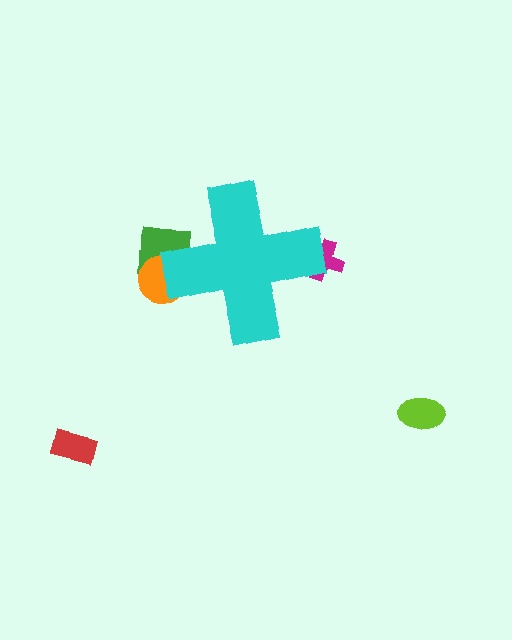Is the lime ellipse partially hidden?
No, the lime ellipse is fully visible.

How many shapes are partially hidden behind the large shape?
3 shapes are partially hidden.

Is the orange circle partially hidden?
Yes, the orange circle is partially hidden behind the cyan cross.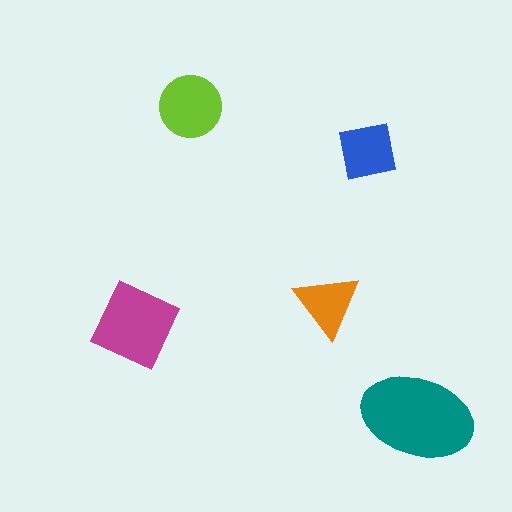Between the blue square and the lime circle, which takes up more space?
The lime circle.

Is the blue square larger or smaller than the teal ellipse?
Smaller.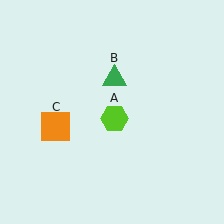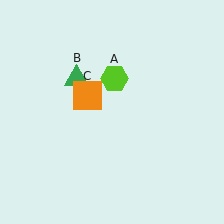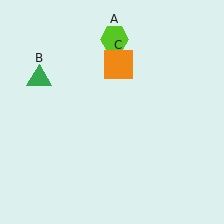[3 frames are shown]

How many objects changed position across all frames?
3 objects changed position: lime hexagon (object A), green triangle (object B), orange square (object C).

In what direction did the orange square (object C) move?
The orange square (object C) moved up and to the right.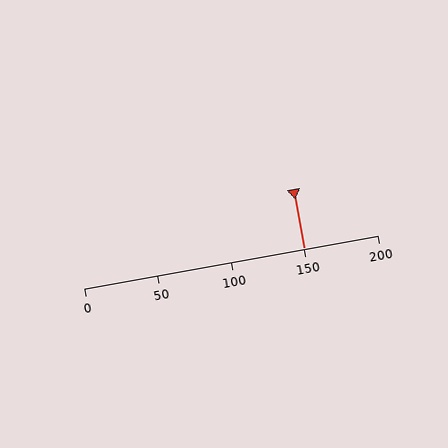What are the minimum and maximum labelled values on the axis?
The axis runs from 0 to 200.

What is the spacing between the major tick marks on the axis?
The major ticks are spaced 50 apart.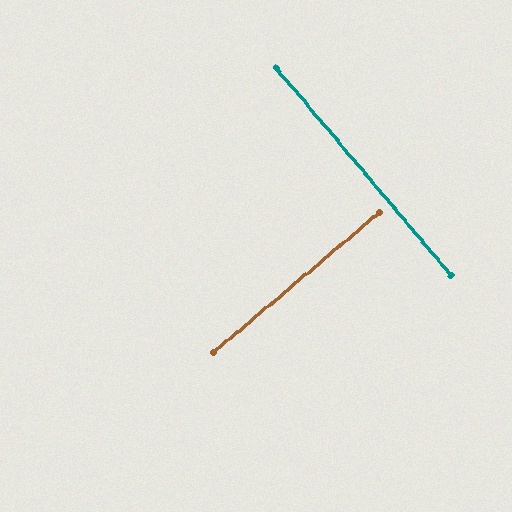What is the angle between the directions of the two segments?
Approximately 90 degrees.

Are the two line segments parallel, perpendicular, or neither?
Perpendicular — they meet at approximately 90°.